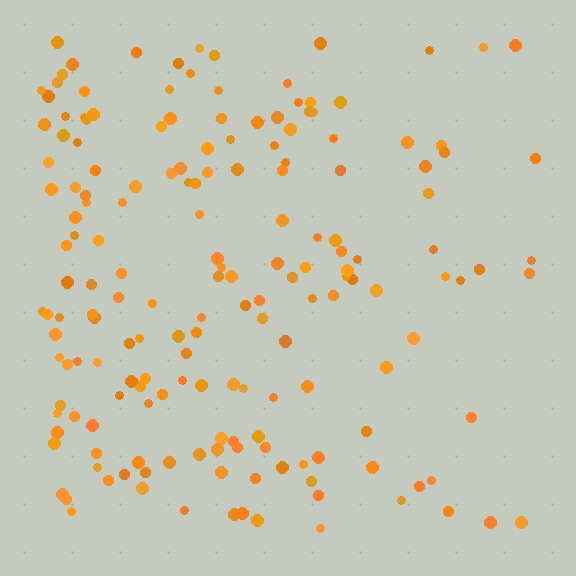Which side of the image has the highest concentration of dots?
The left.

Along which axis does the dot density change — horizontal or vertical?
Horizontal.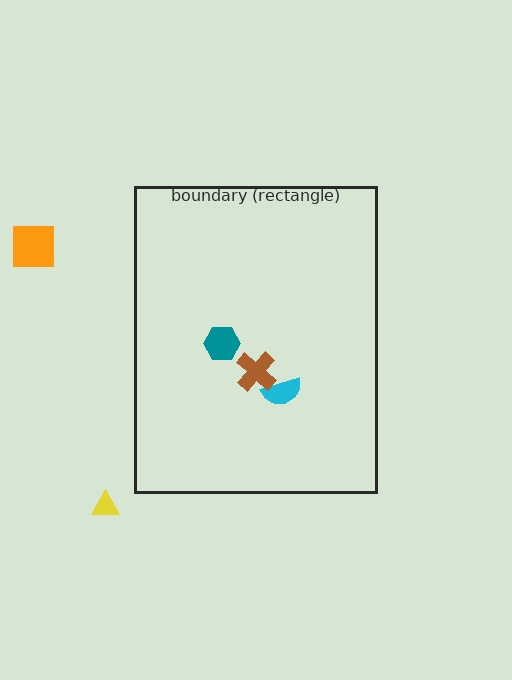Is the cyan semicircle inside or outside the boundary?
Inside.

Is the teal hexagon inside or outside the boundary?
Inside.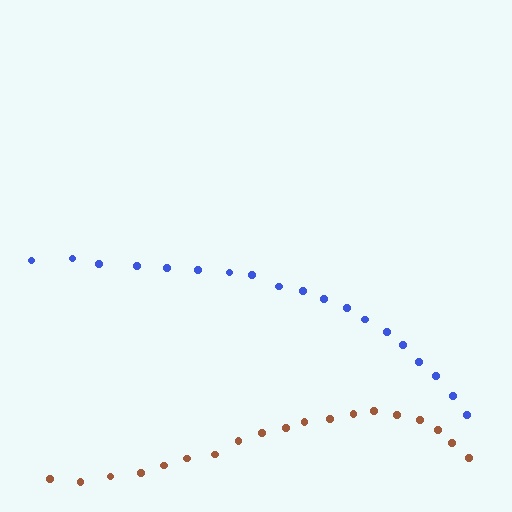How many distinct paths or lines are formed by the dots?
There are 2 distinct paths.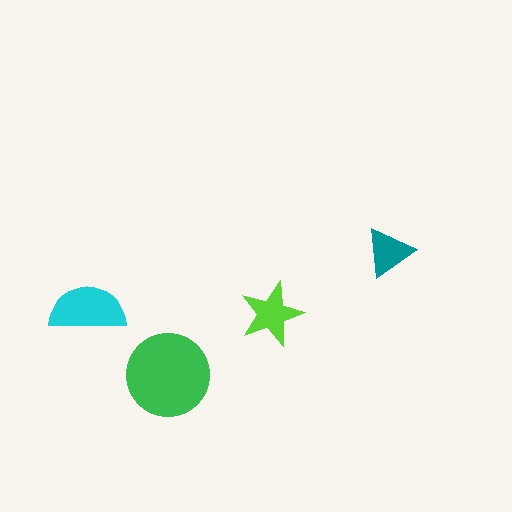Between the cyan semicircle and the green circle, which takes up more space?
The green circle.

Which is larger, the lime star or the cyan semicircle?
The cyan semicircle.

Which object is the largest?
The green circle.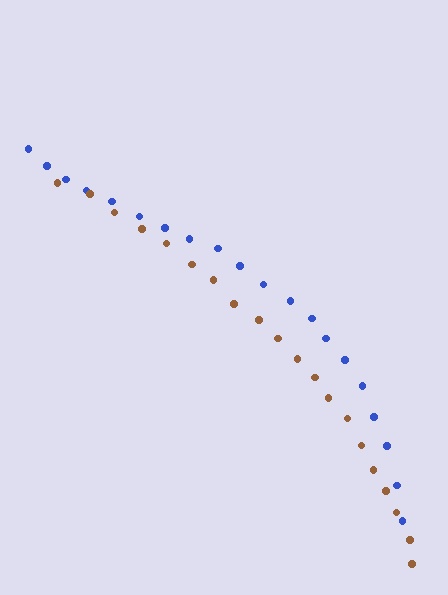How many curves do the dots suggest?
There are 2 distinct paths.